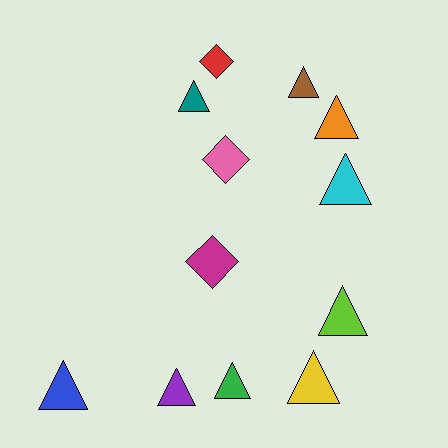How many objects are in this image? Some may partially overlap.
There are 12 objects.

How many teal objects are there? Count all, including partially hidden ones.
There is 1 teal object.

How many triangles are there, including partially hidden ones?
There are 9 triangles.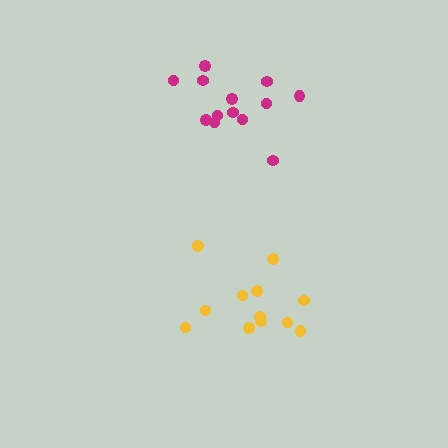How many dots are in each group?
Group 1: 13 dots, Group 2: 12 dots (25 total).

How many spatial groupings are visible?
There are 2 spatial groupings.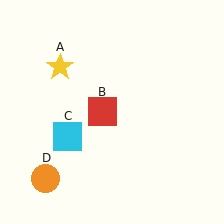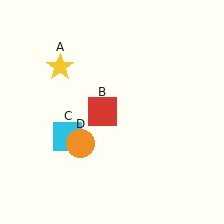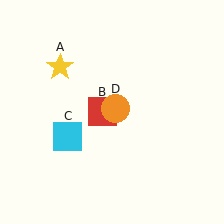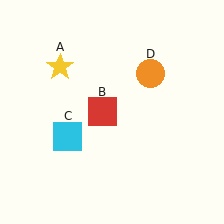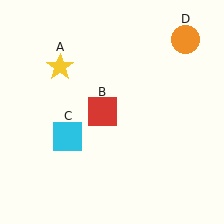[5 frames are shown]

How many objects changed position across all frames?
1 object changed position: orange circle (object D).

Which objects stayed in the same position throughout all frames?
Yellow star (object A) and red square (object B) and cyan square (object C) remained stationary.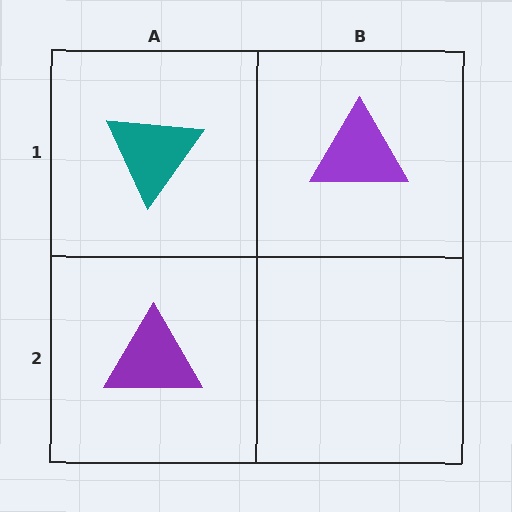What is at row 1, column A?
A teal triangle.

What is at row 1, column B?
A purple triangle.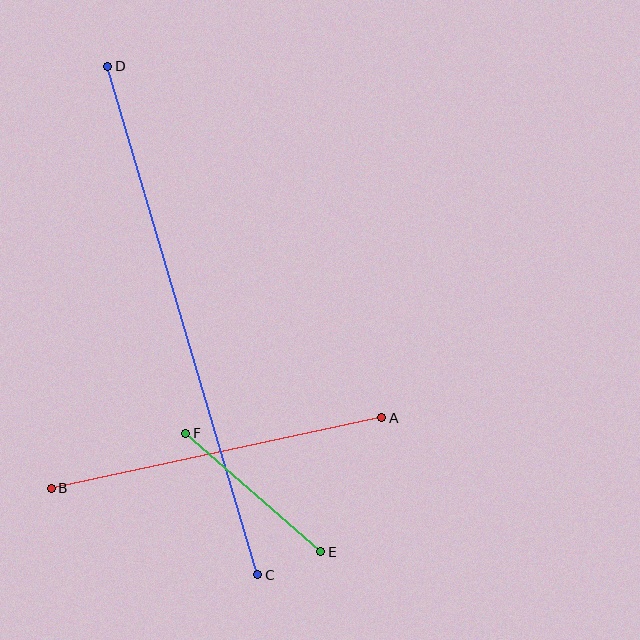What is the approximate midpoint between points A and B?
The midpoint is at approximately (217, 453) pixels.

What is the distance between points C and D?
The distance is approximately 530 pixels.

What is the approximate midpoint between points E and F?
The midpoint is at approximately (253, 493) pixels.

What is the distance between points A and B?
The distance is approximately 338 pixels.